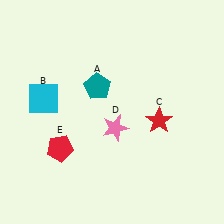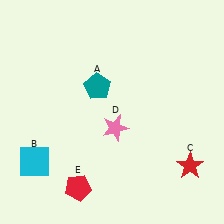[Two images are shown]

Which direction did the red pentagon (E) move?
The red pentagon (E) moved down.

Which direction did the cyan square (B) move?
The cyan square (B) moved down.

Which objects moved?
The objects that moved are: the cyan square (B), the red star (C), the red pentagon (E).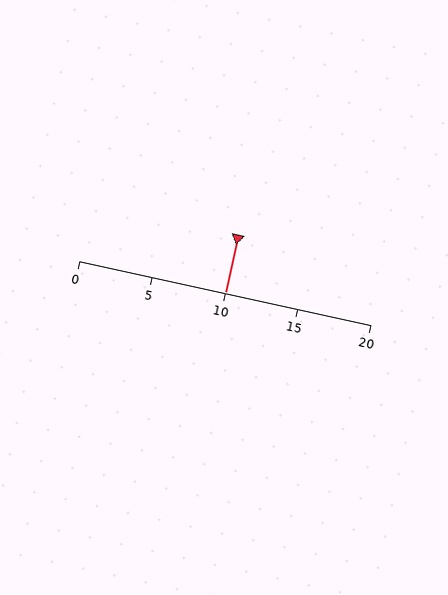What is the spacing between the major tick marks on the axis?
The major ticks are spaced 5 apart.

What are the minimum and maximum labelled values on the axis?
The axis runs from 0 to 20.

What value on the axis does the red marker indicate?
The marker indicates approximately 10.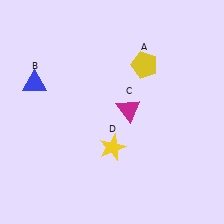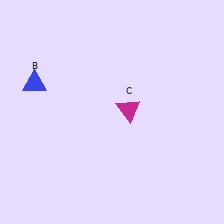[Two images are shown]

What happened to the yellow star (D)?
The yellow star (D) was removed in Image 2. It was in the bottom-right area of Image 1.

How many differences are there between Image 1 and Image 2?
There are 2 differences between the two images.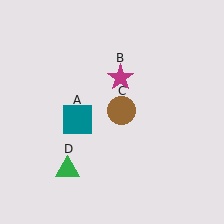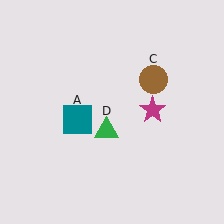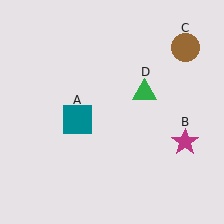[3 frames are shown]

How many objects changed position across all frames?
3 objects changed position: magenta star (object B), brown circle (object C), green triangle (object D).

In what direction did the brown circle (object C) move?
The brown circle (object C) moved up and to the right.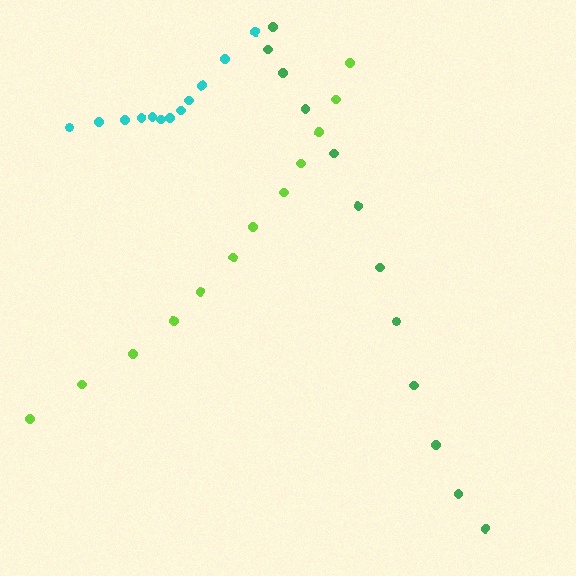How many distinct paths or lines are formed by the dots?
There are 3 distinct paths.